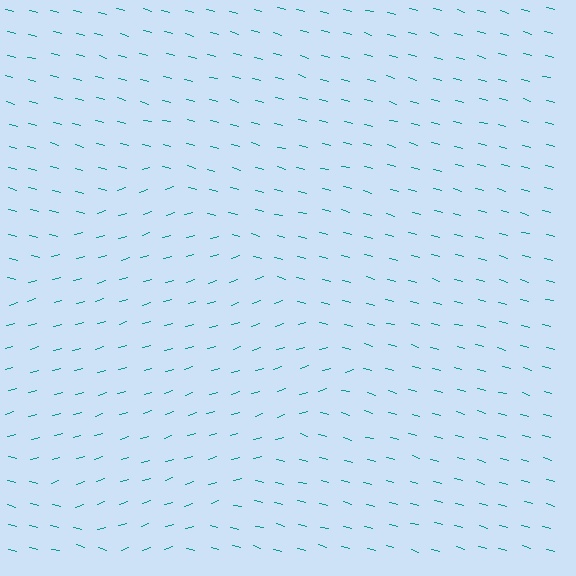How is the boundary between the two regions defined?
The boundary is defined purely by a change in line orientation (approximately 32 degrees difference). All lines are the same color and thickness.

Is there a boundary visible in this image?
Yes, there is a texture boundary formed by a change in line orientation.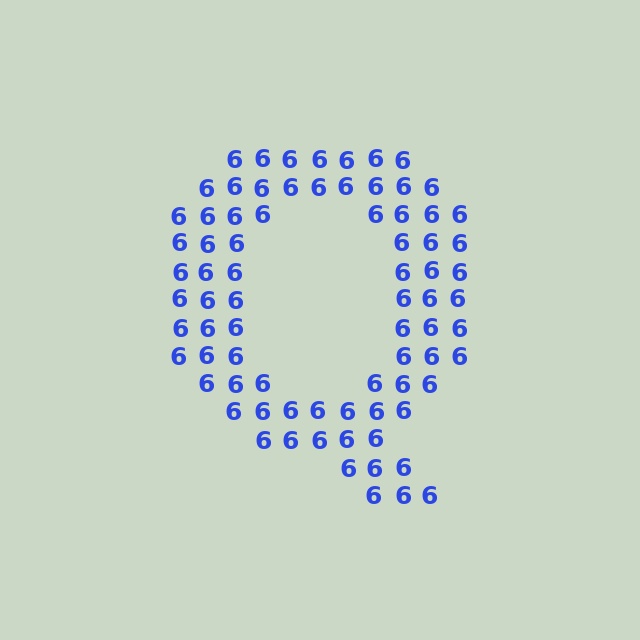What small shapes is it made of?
It is made of small digit 6's.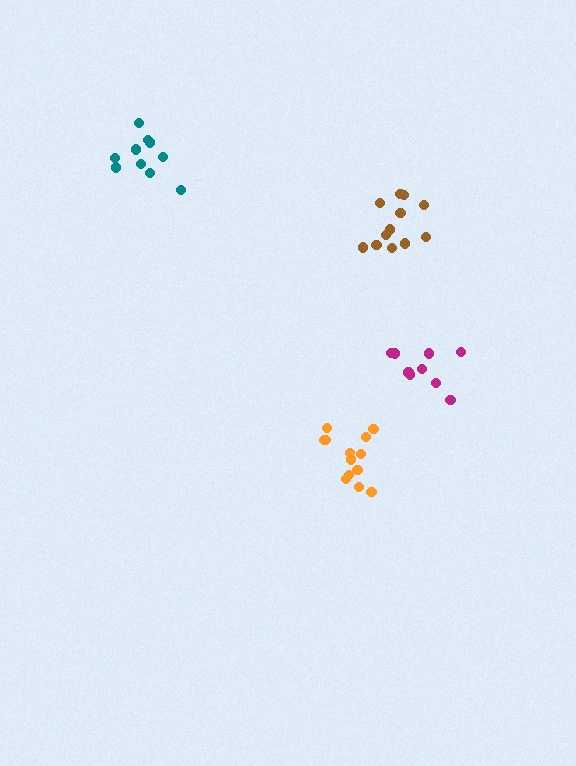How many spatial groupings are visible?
There are 4 spatial groupings.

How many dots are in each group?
Group 1: 10 dots, Group 2: 9 dots, Group 3: 13 dots, Group 4: 12 dots (44 total).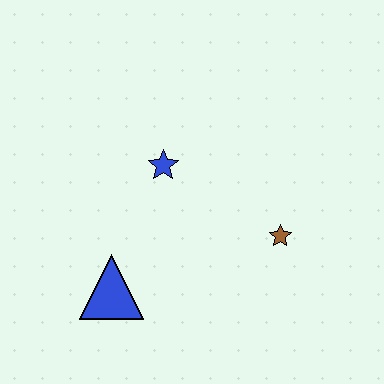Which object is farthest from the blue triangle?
The brown star is farthest from the blue triangle.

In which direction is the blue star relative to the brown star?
The blue star is to the left of the brown star.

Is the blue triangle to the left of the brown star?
Yes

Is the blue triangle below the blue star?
Yes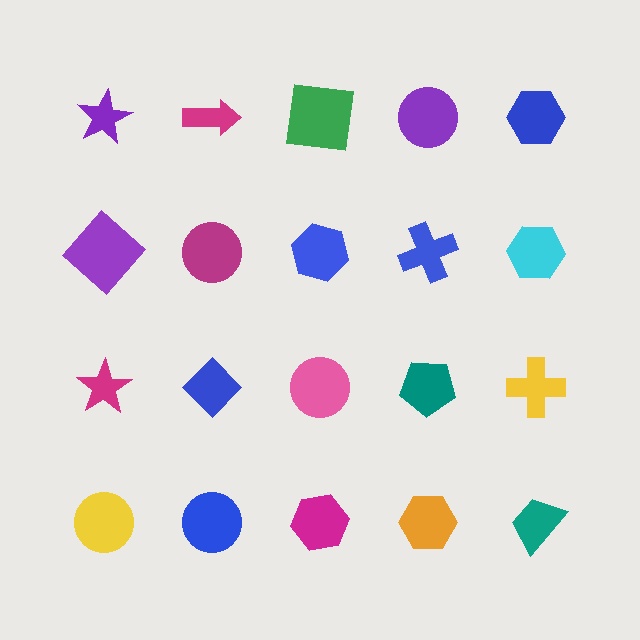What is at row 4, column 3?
A magenta hexagon.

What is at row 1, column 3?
A green square.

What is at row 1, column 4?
A purple circle.